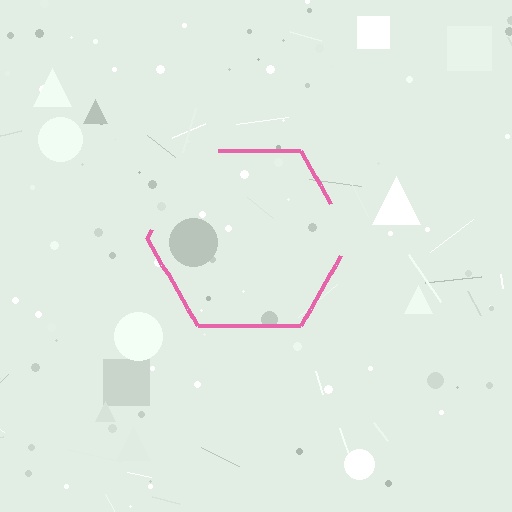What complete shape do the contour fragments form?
The contour fragments form a hexagon.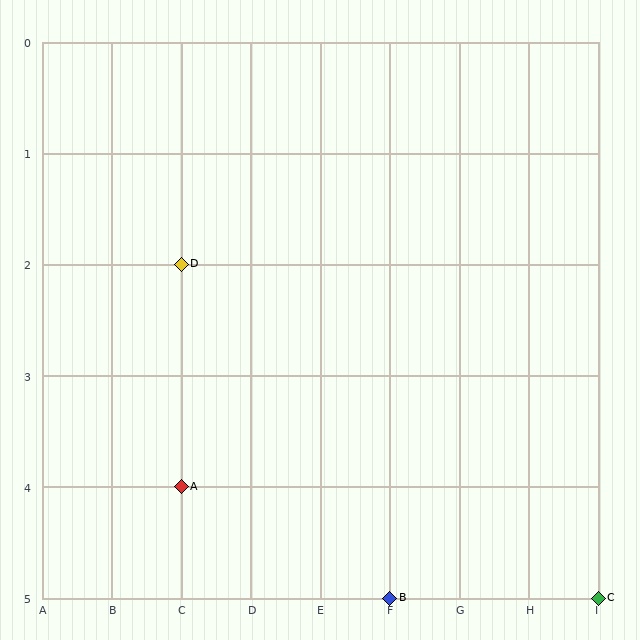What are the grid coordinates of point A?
Point A is at grid coordinates (C, 4).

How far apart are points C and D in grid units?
Points C and D are 6 columns and 3 rows apart (about 6.7 grid units diagonally).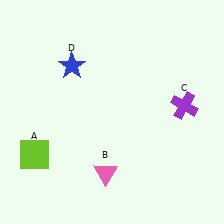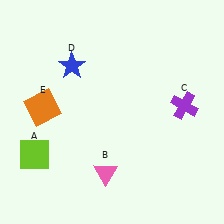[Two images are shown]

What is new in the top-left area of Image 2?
An orange square (E) was added in the top-left area of Image 2.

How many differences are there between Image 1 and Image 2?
There is 1 difference between the two images.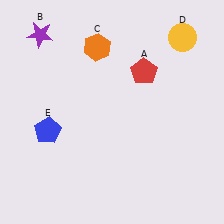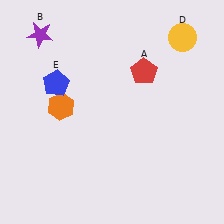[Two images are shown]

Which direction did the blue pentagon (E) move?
The blue pentagon (E) moved up.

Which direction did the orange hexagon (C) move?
The orange hexagon (C) moved down.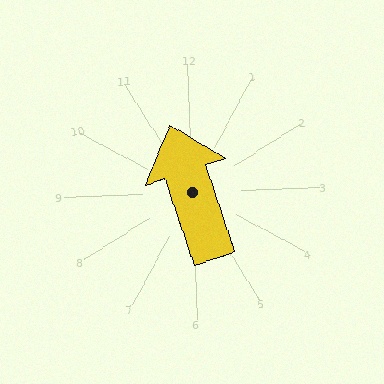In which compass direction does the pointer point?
North.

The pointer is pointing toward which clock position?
Roughly 11 o'clock.